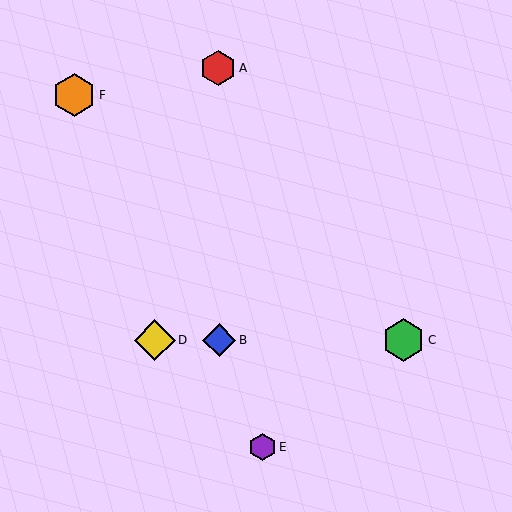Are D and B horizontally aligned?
Yes, both are at y≈340.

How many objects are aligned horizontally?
3 objects (B, C, D) are aligned horizontally.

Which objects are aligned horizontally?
Objects B, C, D are aligned horizontally.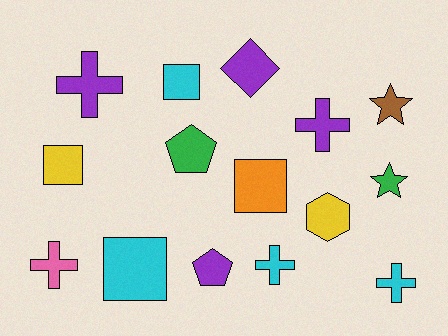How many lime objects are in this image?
There are no lime objects.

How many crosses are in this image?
There are 5 crosses.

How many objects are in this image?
There are 15 objects.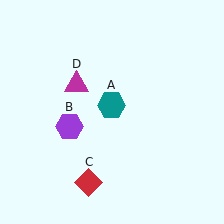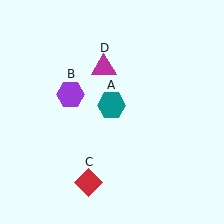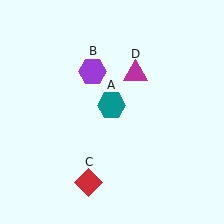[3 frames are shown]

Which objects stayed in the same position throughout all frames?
Teal hexagon (object A) and red diamond (object C) remained stationary.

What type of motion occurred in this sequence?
The purple hexagon (object B), magenta triangle (object D) rotated clockwise around the center of the scene.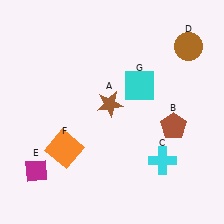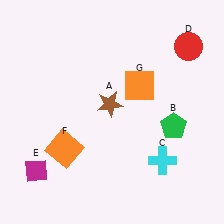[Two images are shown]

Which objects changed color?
B changed from brown to green. D changed from brown to red. G changed from cyan to orange.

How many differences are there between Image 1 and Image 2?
There are 3 differences between the two images.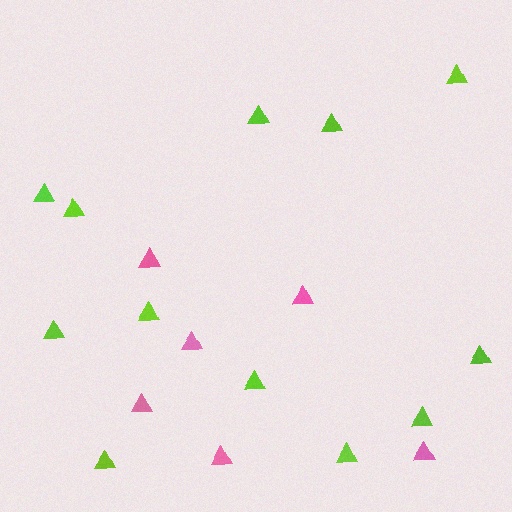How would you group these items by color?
There are 2 groups: one group of lime triangles (12) and one group of pink triangles (6).